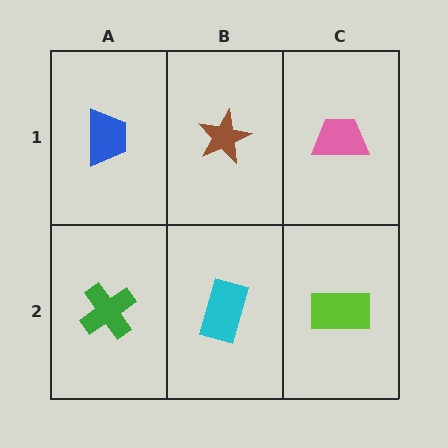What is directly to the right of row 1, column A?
A brown star.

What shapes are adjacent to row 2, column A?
A blue trapezoid (row 1, column A), a cyan rectangle (row 2, column B).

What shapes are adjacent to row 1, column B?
A cyan rectangle (row 2, column B), a blue trapezoid (row 1, column A), a pink trapezoid (row 1, column C).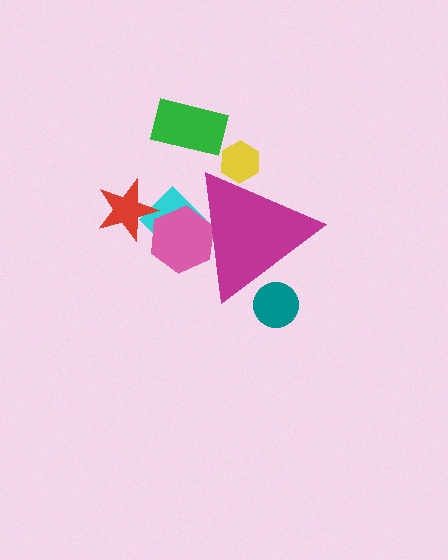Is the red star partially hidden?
No, the red star is fully visible.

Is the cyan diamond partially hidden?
Yes, the cyan diamond is partially hidden behind the magenta triangle.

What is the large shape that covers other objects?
A magenta triangle.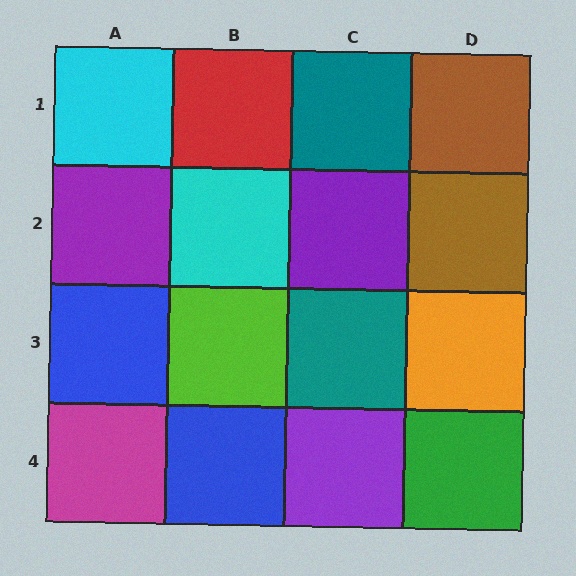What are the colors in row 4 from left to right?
Magenta, blue, purple, green.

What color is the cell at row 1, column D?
Brown.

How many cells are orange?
1 cell is orange.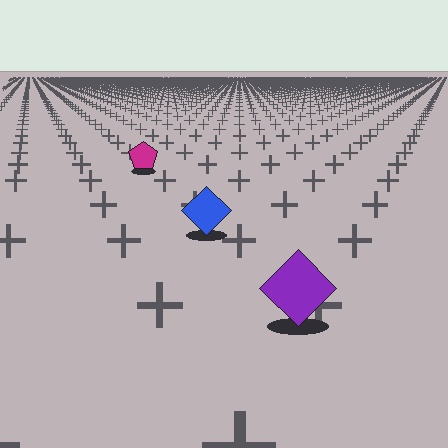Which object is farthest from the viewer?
The magenta pentagon is farthest from the viewer. It appears smaller and the ground texture around it is denser.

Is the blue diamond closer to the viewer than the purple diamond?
No. The purple diamond is closer — you can tell from the texture gradient: the ground texture is coarser near it.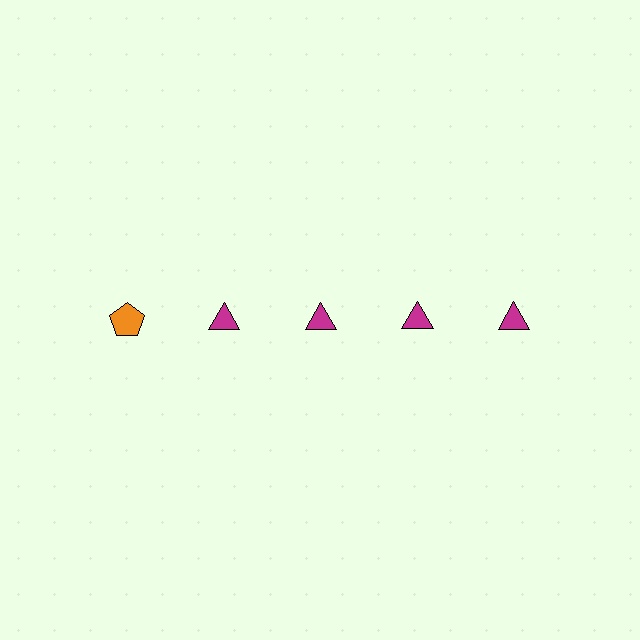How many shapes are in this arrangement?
There are 5 shapes arranged in a grid pattern.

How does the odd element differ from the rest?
It differs in both color (orange instead of magenta) and shape (pentagon instead of triangle).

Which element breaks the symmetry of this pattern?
The orange pentagon in the top row, leftmost column breaks the symmetry. All other shapes are magenta triangles.